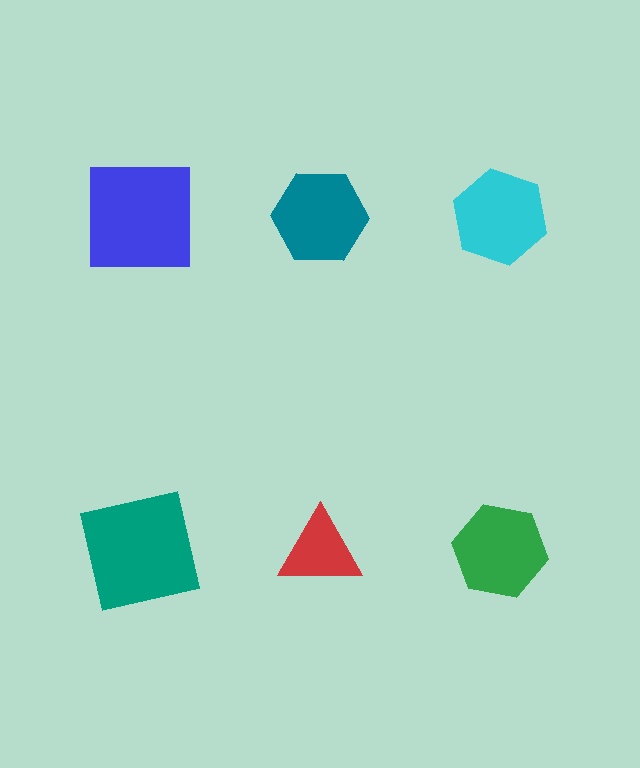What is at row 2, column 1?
A teal square.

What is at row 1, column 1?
A blue square.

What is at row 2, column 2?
A red triangle.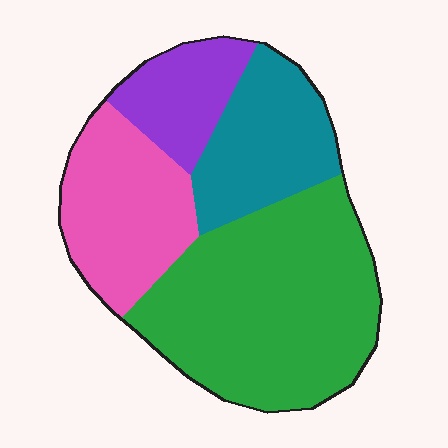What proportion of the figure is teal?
Teal takes up less than a quarter of the figure.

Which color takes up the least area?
Purple, at roughly 15%.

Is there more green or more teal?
Green.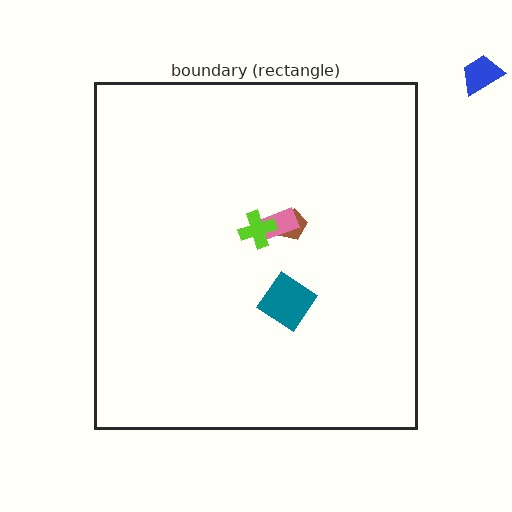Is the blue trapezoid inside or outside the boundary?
Outside.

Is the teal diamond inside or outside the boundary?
Inside.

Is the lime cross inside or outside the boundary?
Inside.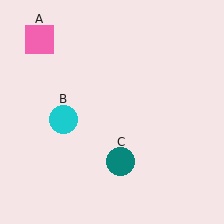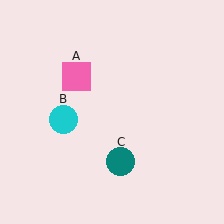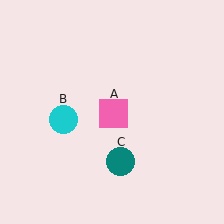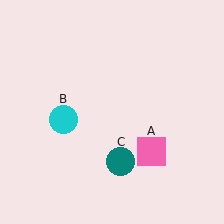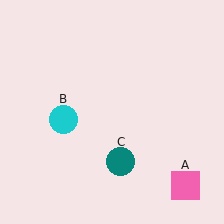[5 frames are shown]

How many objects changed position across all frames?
1 object changed position: pink square (object A).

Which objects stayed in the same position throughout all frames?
Cyan circle (object B) and teal circle (object C) remained stationary.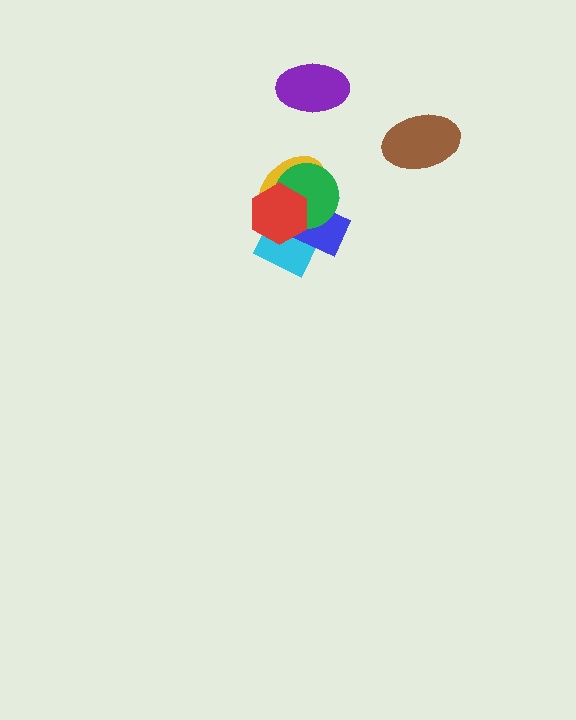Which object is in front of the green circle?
The red hexagon is in front of the green circle.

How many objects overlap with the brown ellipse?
0 objects overlap with the brown ellipse.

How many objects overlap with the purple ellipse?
0 objects overlap with the purple ellipse.